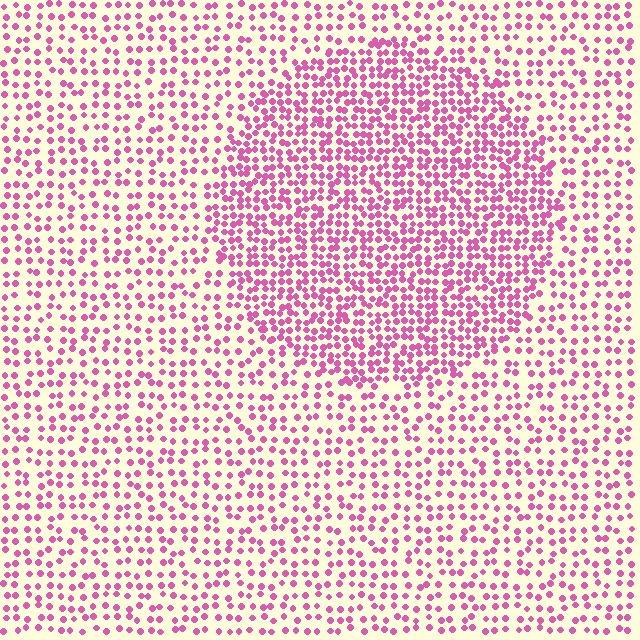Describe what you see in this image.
The image contains small pink elements arranged at two different densities. A circle-shaped region is visible where the elements are more densely packed than the surrounding area.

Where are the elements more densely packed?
The elements are more densely packed inside the circle boundary.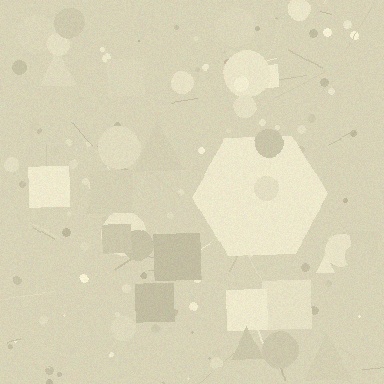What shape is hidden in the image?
A hexagon is hidden in the image.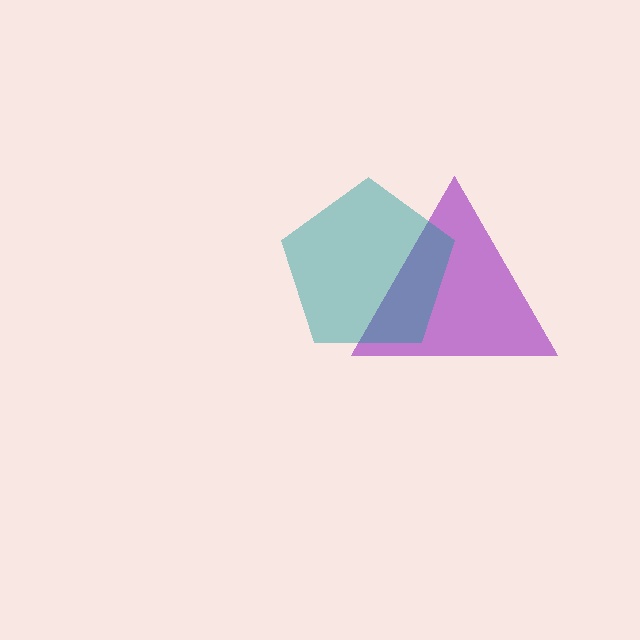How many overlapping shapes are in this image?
There are 2 overlapping shapes in the image.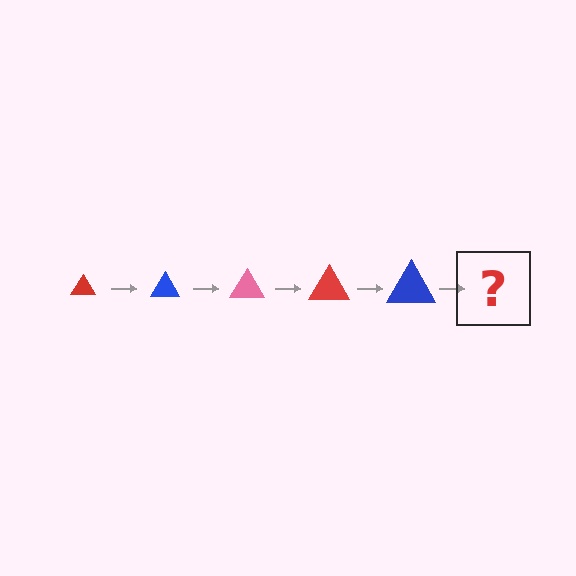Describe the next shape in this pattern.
It should be a pink triangle, larger than the previous one.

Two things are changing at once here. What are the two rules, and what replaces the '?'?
The two rules are that the triangle grows larger each step and the color cycles through red, blue, and pink. The '?' should be a pink triangle, larger than the previous one.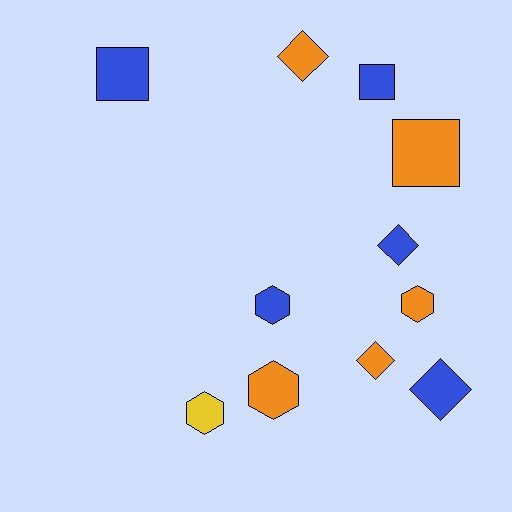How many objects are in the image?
There are 11 objects.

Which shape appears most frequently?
Diamond, with 4 objects.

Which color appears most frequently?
Orange, with 5 objects.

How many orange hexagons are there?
There are 2 orange hexagons.